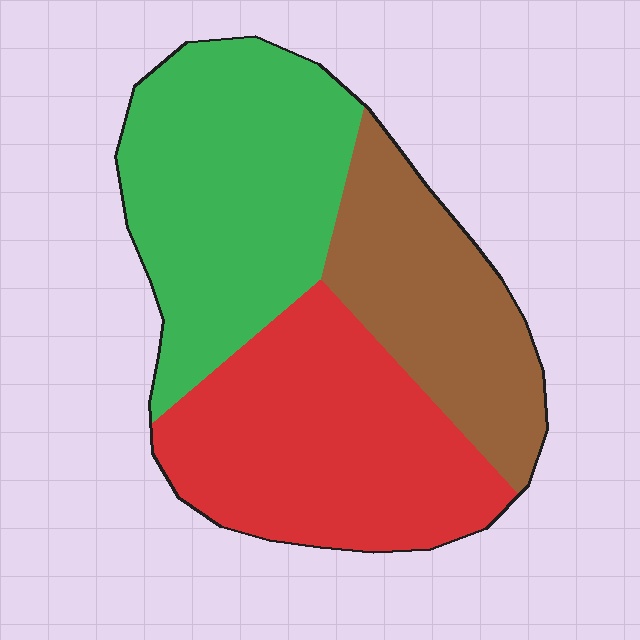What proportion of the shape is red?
Red takes up between a third and a half of the shape.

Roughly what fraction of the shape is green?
Green covers 38% of the shape.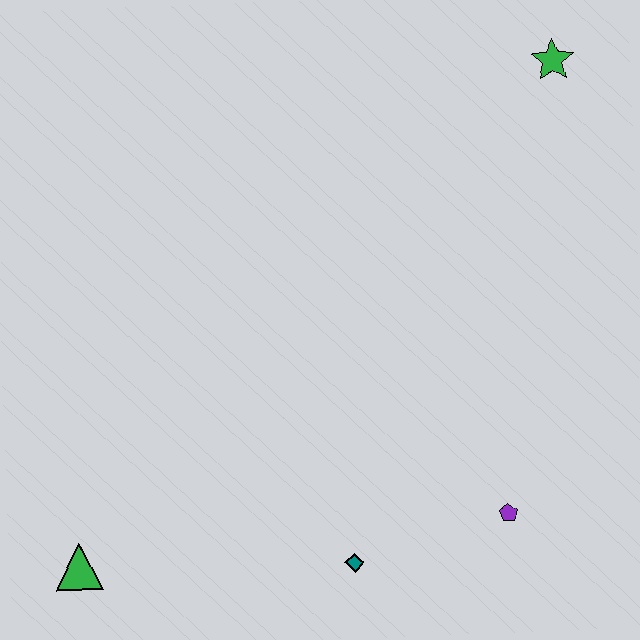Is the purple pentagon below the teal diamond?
No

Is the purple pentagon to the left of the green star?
Yes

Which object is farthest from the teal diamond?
The green star is farthest from the teal diamond.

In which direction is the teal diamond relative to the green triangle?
The teal diamond is to the right of the green triangle.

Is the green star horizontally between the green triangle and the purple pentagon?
No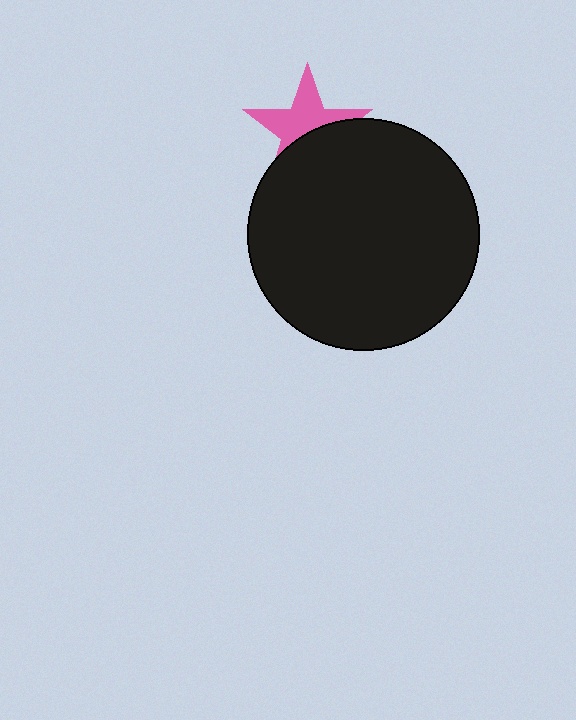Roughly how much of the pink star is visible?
About half of it is visible (roughly 54%).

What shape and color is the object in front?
The object in front is a black circle.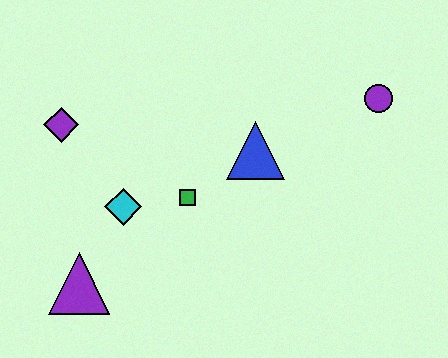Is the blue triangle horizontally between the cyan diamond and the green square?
No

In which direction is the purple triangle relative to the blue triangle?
The purple triangle is to the left of the blue triangle.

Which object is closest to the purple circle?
The blue triangle is closest to the purple circle.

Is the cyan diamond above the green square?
No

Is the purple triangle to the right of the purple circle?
No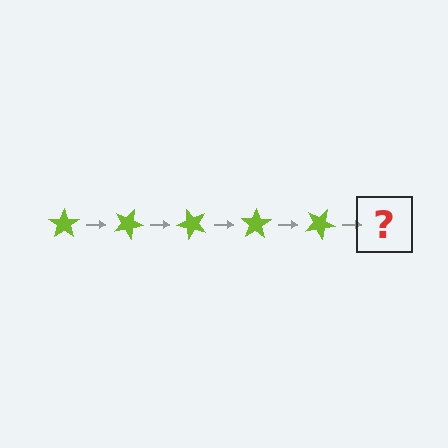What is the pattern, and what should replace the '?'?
The pattern is that the star rotates 25 degrees each step. The '?' should be a lime star rotated 125 degrees.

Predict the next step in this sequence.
The next step is a lime star rotated 125 degrees.